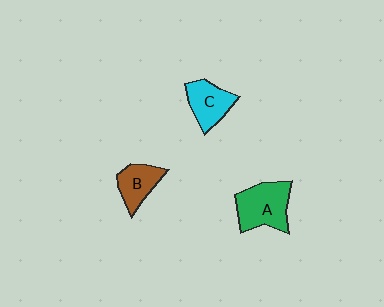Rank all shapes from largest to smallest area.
From largest to smallest: A (green), C (cyan), B (brown).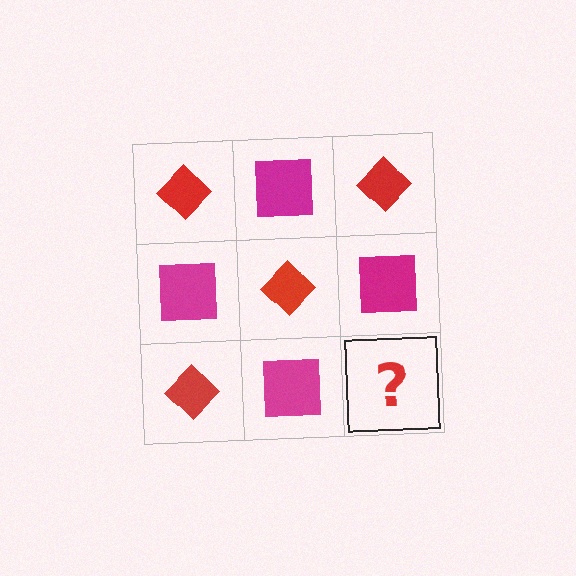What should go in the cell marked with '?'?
The missing cell should contain a red diamond.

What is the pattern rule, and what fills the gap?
The rule is that it alternates red diamond and magenta square in a checkerboard pattern. The gap should be filled with a red diamond.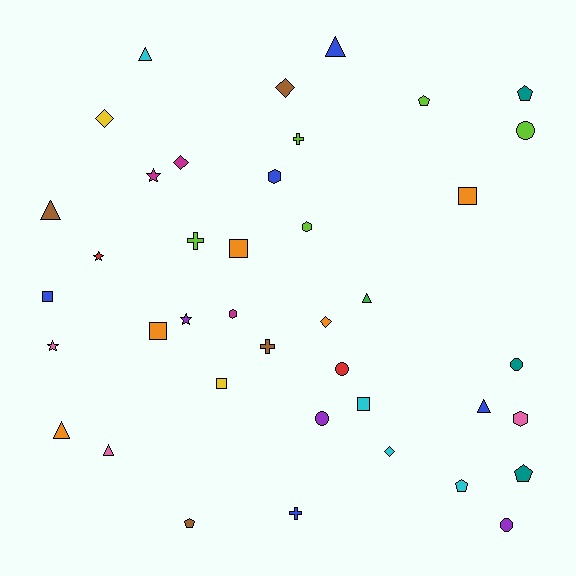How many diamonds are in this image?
There are 5 diamonds.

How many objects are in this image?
There are 40 objects.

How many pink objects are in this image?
There are 3 pink objects.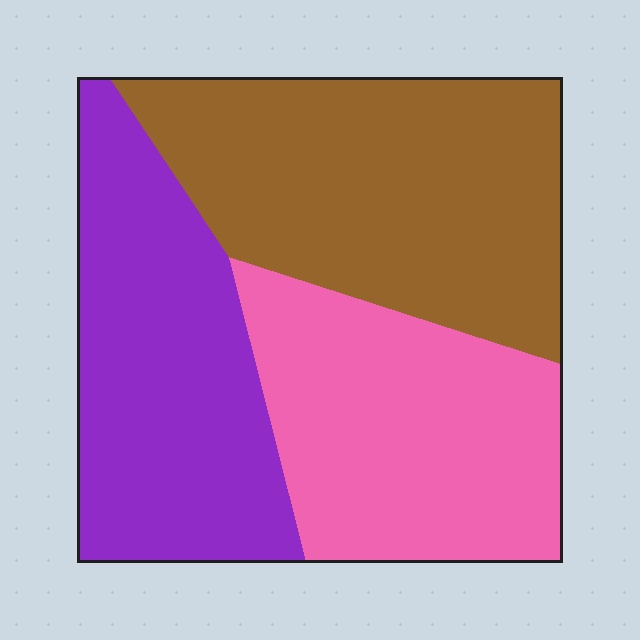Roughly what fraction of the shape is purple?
Purple takes up between a quarter and a half of the shape.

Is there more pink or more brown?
Brown.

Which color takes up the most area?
Brown, at roughly 40%.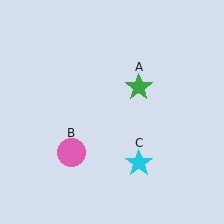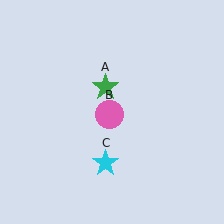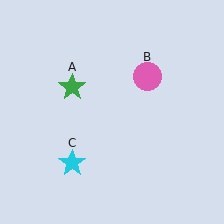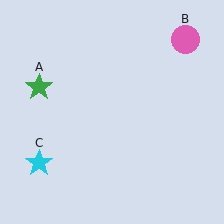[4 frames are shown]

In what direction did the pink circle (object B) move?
The pink circle (object B) moved up and to the right.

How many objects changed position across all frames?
3 objects changed position: green star (object A), pink circle (object B), cyan star (object C).